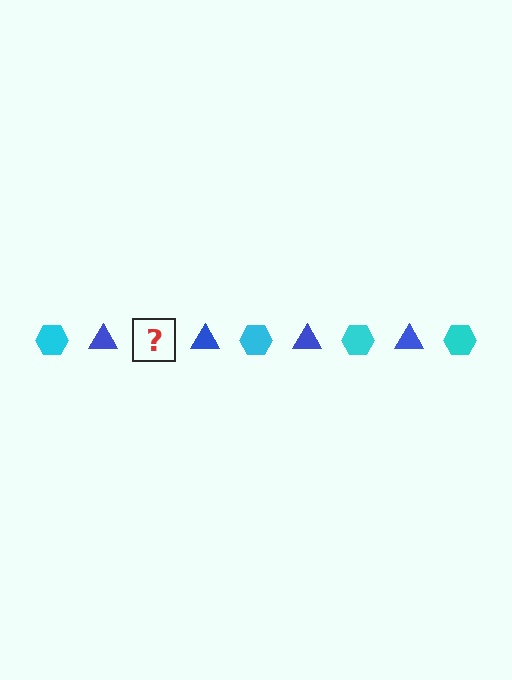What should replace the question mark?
The question mark should be replaced with a cyan hexagon.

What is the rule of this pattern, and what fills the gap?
The rule is that the pattern alternates between cyan hexagon and blue triangle. The gap should be filled with a cyan hexagon.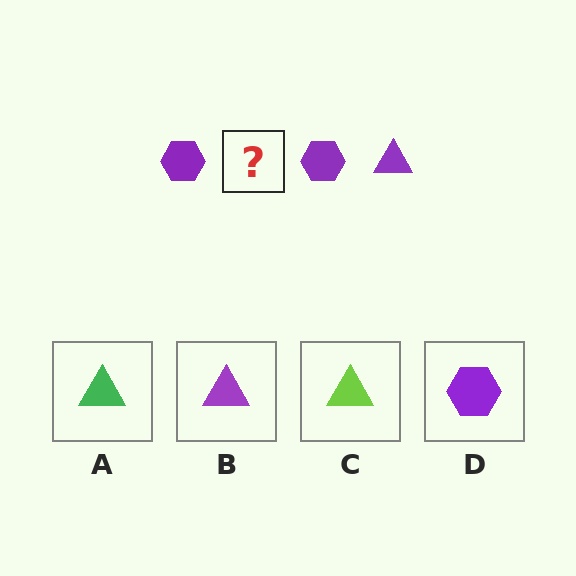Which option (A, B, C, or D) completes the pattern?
B.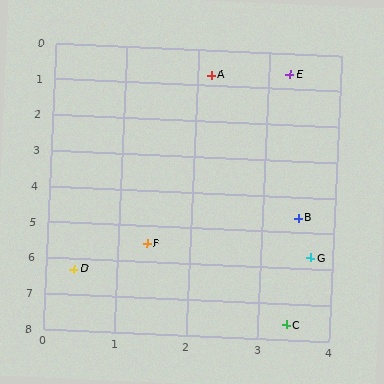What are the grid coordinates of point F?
Point F is at approximately (1.4, 5.5).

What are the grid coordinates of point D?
Point D is at approximately (0.4, 6.3).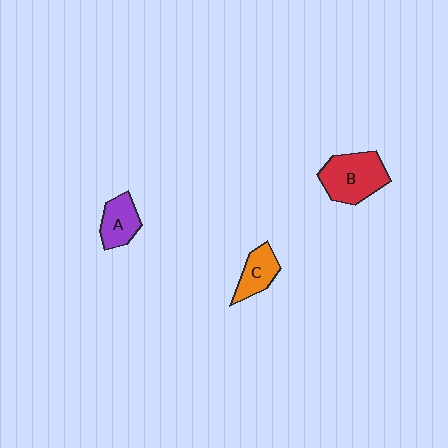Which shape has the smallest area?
Shape C (orange).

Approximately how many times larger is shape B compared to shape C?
Approximately 1.7 times.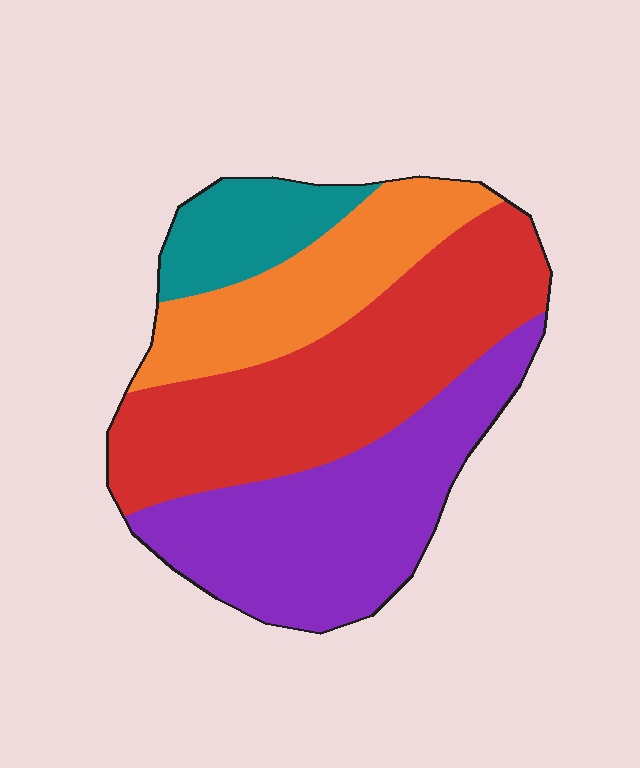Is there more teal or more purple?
Purple.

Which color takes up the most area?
Red, at roughly 35%.